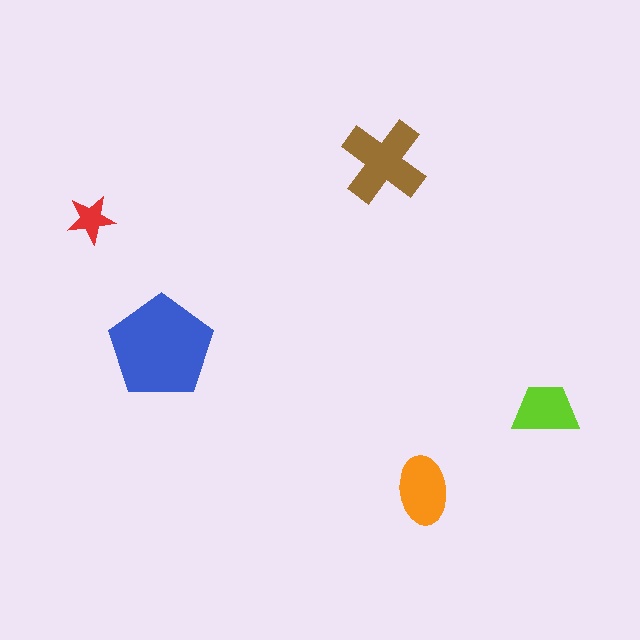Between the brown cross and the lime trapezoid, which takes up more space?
The brown cross.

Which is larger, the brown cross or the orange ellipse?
The brown cross.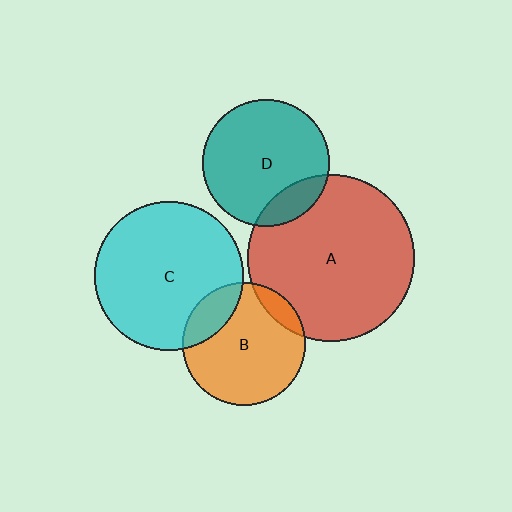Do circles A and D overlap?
Yes.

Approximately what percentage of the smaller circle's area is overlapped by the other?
Approximately 15%.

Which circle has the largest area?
Circle A (red).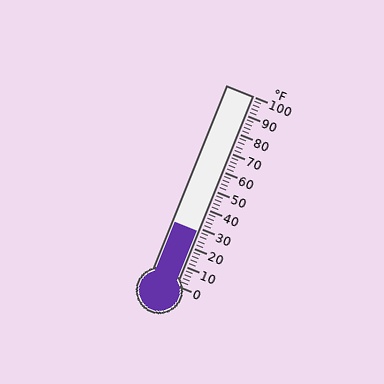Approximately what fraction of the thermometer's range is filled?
The thermometer is filled to approximately 30% of its range.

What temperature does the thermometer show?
The thermometer shows approximately 28°F.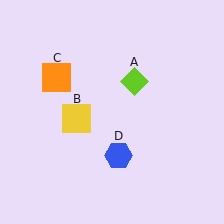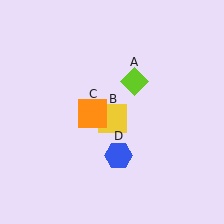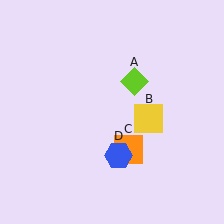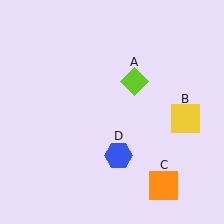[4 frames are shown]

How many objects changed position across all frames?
2 objects changed position: yellow square (object B), orange square (object C).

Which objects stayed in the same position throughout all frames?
Lime diamond (object A) and blue hexagon (object D) remained stationary.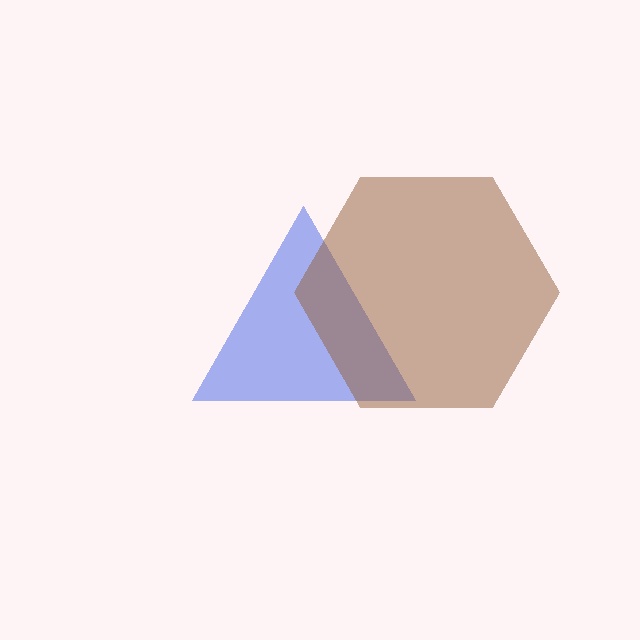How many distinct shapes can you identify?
There are 2 distinct shapes: a blue triangle, a brown hexagon.